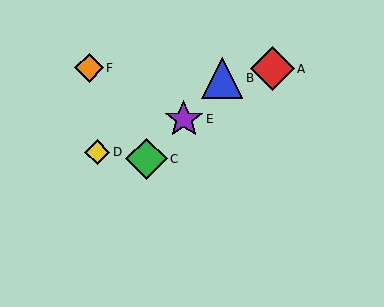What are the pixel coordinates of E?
Object E is at (184, 119).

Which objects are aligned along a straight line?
Objects B, C, E are aligned along a straight line.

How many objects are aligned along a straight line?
3 objects (B, C, E) are aligned along a straight line.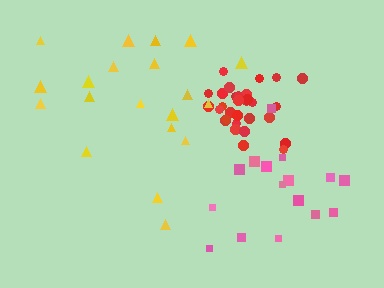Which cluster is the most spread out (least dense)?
Yellow.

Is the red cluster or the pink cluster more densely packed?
Red.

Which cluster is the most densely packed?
Red.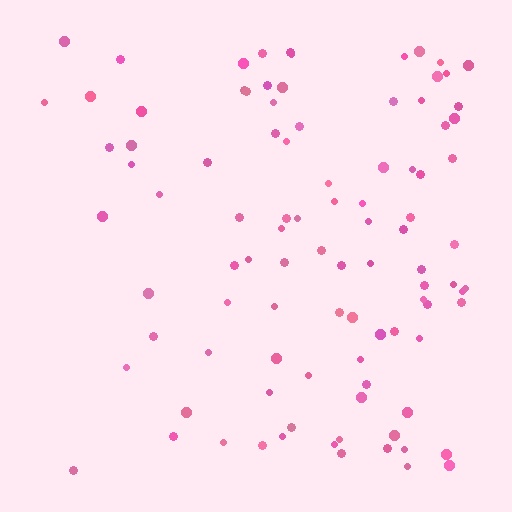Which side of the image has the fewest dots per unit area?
The left.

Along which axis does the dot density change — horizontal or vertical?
Horizontal.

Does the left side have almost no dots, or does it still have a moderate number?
Still a moderate number, just noticeably fewer than the right.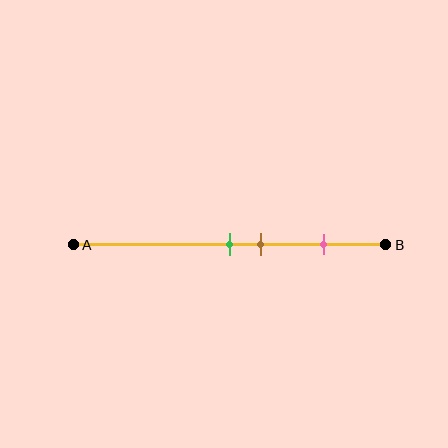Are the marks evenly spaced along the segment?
No, the marks are not evenly spaced.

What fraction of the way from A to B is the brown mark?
The brown mark is approximately 60% (0.6) of the way from A to B.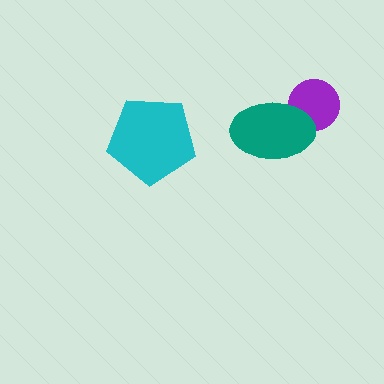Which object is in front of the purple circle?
The teal ellipse is in front of the purple circle.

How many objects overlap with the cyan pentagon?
0 objects overlap with the cyan pentagon.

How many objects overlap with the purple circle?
1 object overlaps with the purple circle.